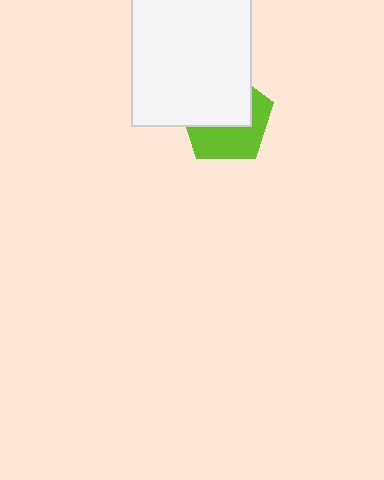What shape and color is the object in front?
The object in front is a white rectangle.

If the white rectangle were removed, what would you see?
You would see the complete lime pentagon.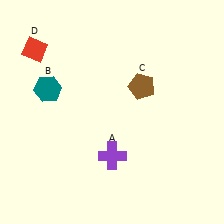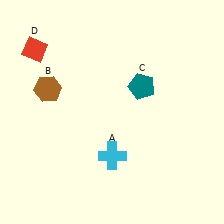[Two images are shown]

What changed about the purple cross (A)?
In Image 1, A is purple. In Image 2, it changed to cyan.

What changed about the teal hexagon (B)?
In Image 1, B is teal. In Image 2, it changed to brown.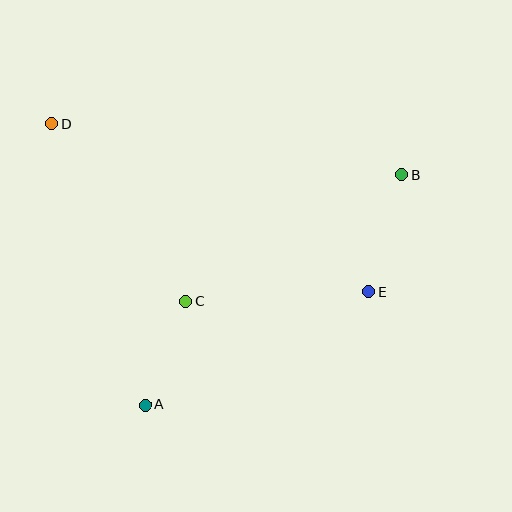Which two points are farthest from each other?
Points D and E are farthest from each other.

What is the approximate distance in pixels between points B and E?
The distance between B and E is approximately 121 pixels.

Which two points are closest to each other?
Points A and C are closest to each other.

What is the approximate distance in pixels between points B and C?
The distance between B and C is approximately 250 pixels.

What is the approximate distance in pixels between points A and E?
The distance between A and E is approximately 251 pixels.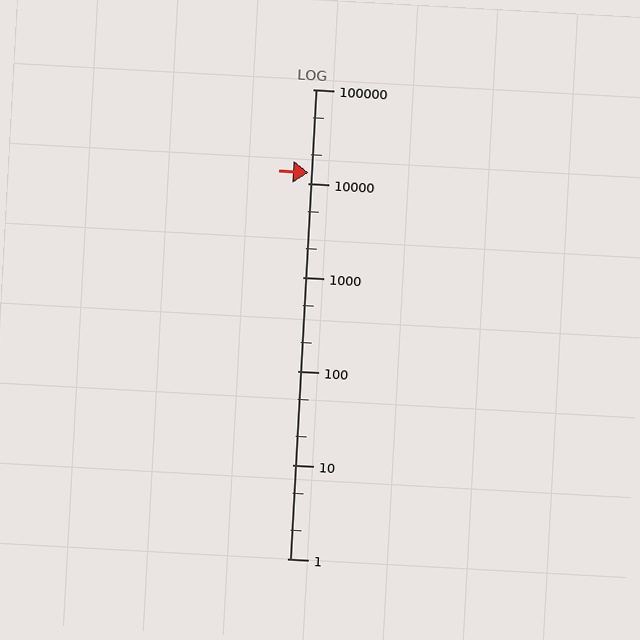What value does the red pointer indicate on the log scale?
The pointer indicates approximately 13000.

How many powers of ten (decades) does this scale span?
The scale spans 5 decades, from 1 to 100000.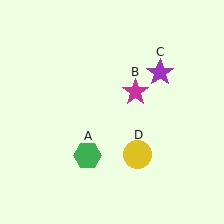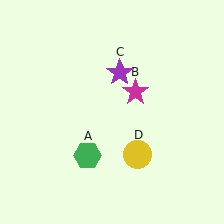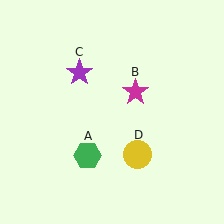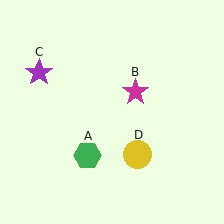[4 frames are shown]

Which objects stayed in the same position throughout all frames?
Green hexagon (object A) and magenta star (object B) and yellow circle (object D) remained stationary.